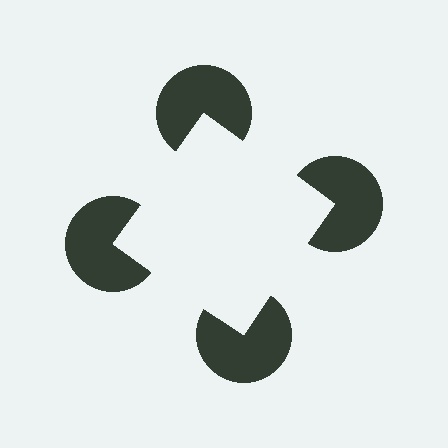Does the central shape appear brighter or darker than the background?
It typically appears slightly brighter than the background, even though no actual brightness change is drawn.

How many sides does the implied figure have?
4 sides.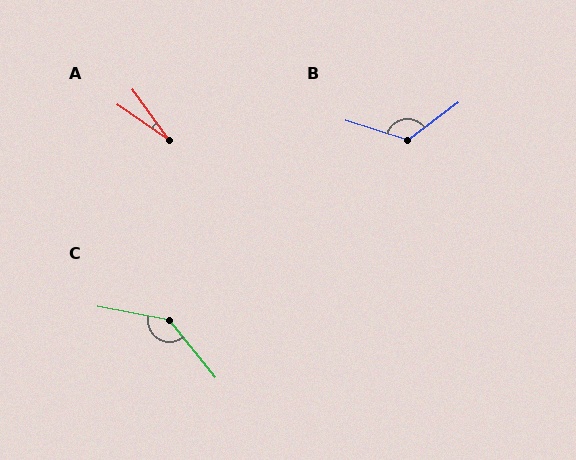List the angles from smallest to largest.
A (19°), B (125°), C (140°).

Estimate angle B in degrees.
Approximately 125 degrees.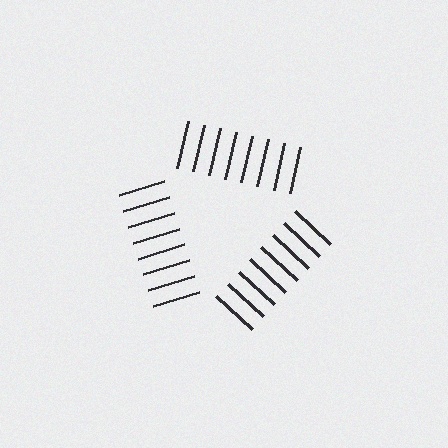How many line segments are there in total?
24 — 8 along each of the 3 edges.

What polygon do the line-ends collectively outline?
An illusory triangle — the line segments terminate on its edges but no continuous stroke is drawn.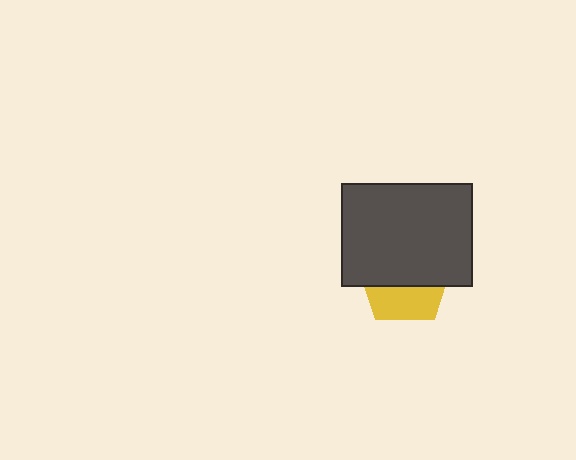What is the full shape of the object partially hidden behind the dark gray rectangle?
The partially hidden object is a yellow pentagon.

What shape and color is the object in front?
The object in front is a dark gray rectangle.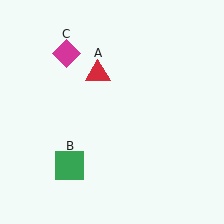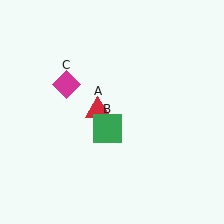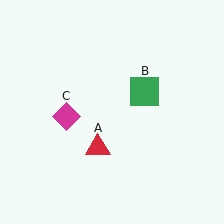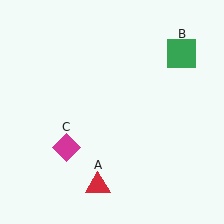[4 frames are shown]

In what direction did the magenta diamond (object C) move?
The magenta diamond (object C) moved down.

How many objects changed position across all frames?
3 objects changed position: red triangle (object A), green square (object B), magenta diamond (object C).